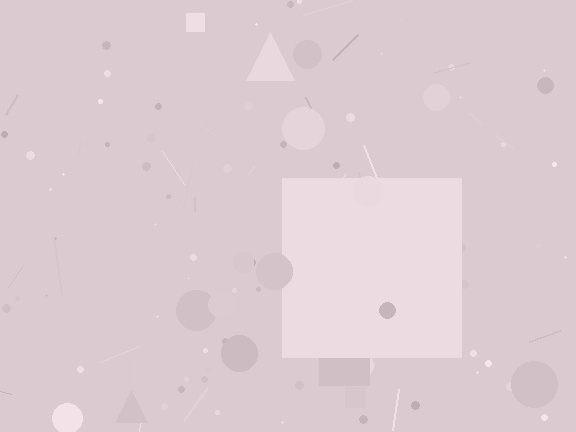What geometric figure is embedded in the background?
A square is embedded in the background.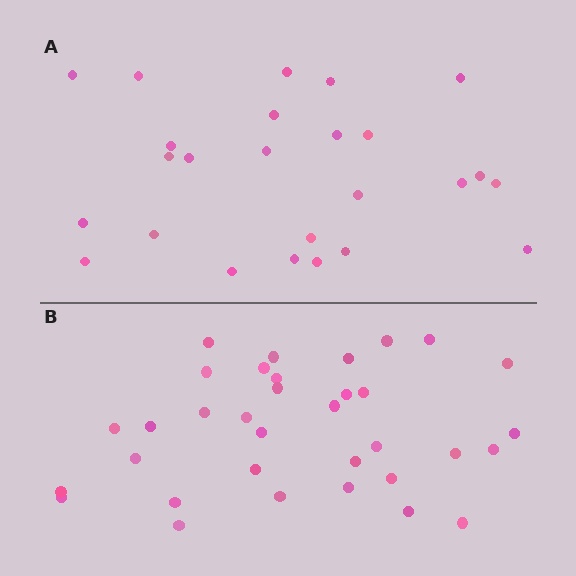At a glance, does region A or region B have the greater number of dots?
Region B (the bottom region) has more dots.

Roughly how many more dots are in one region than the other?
Region B has roughly 8 or so more dots than region A.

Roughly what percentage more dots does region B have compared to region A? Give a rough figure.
About 35% more.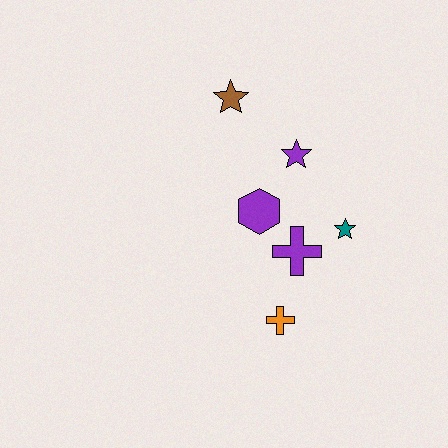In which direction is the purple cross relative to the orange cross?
The purple cross is above the orange cross.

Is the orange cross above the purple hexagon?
No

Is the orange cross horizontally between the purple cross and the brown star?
Yes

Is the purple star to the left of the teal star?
Yes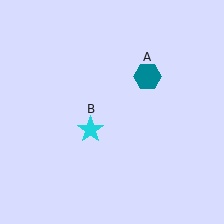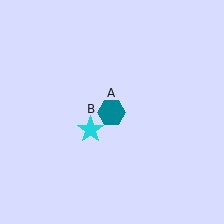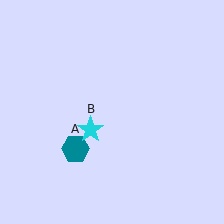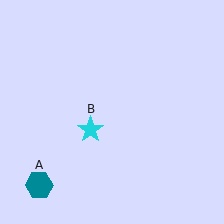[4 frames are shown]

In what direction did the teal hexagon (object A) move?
The teal hexagon (object A) moved down and to the left.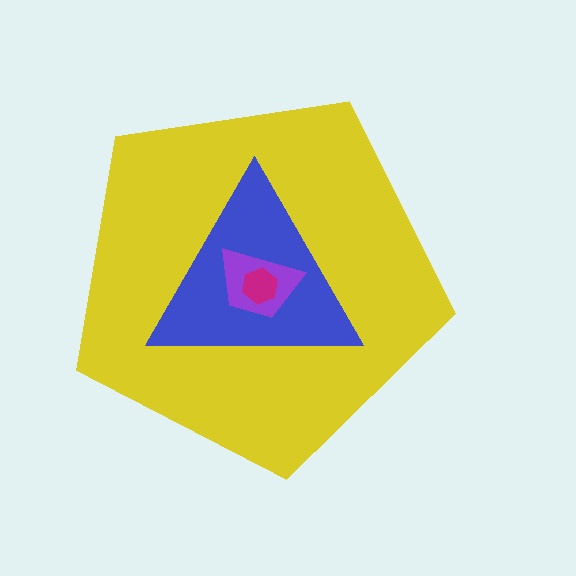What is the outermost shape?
The yellow pentagon.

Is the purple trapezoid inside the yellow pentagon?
Yes.